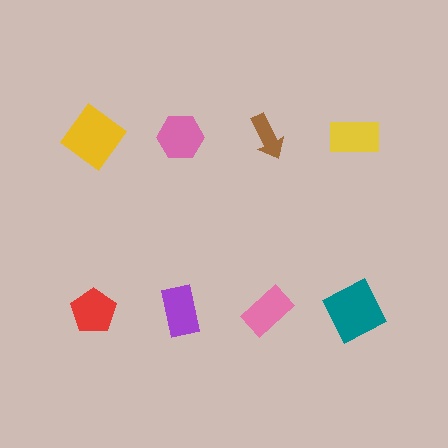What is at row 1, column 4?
A yellow rectangle.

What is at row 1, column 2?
A pink hexagon.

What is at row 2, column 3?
A pink rectangle.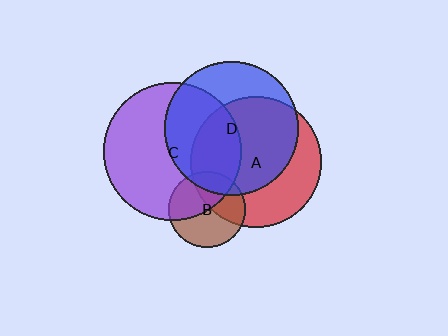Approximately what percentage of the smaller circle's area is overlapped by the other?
Approximately 50%.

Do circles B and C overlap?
Yes.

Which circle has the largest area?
Circle C (purple).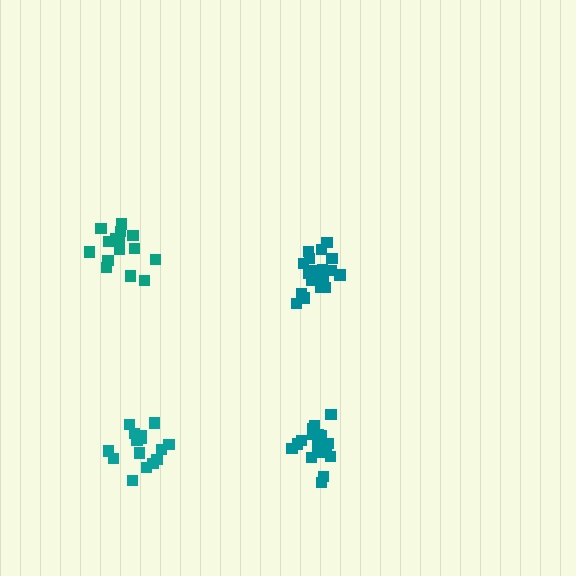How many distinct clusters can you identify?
There are 4 distinct clusters.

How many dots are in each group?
Group 1: 17 dots, Group 2: 20 dots, Group 3: 15 dots, Group 4: 15 dots (67 total).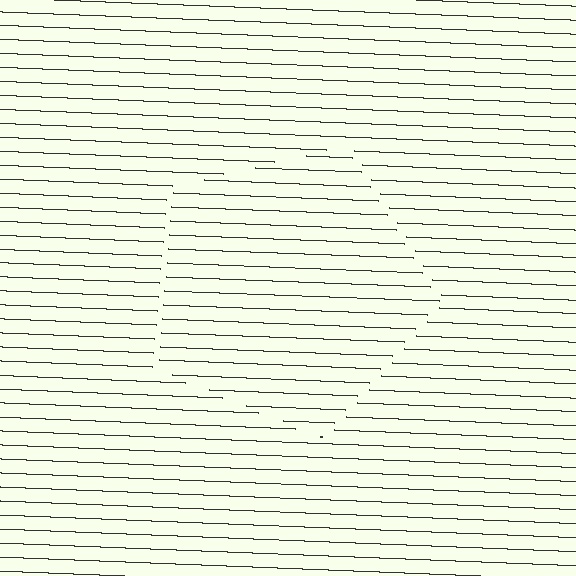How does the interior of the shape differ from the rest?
The interior of the shape contains the same grating, shifted by half a period — the contour is defined by the phase discontinuity where line-ends from the inner and outer gratings abut.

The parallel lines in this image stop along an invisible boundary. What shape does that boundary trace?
An illusory pentagon. The interior of the shape contains the same grating, shifted by half a period — the contour is defined by the phase discontinuity where line-ends from the inner and outer gratings abut.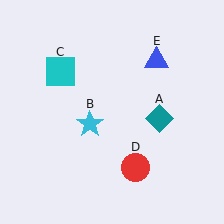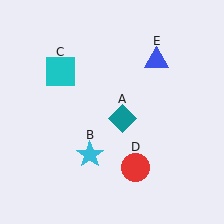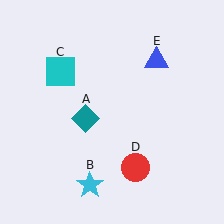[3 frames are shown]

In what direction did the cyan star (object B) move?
The cyan star (object B) moved down.